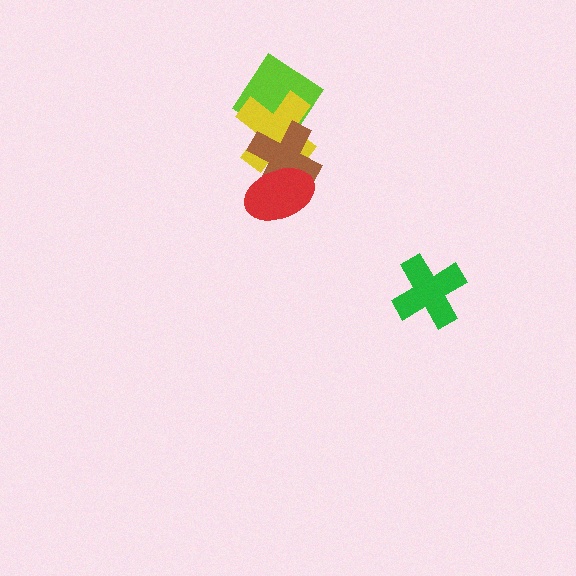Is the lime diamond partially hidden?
Yes, it is partially covered by another shape.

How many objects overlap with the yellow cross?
3 objects overlap with the yellow cross.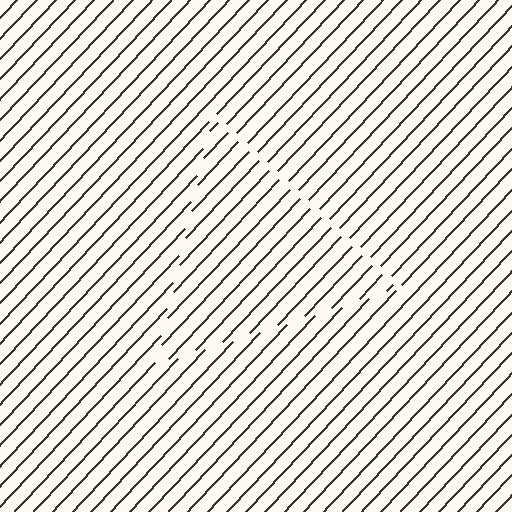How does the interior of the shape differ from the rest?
The interior of the shape contains the same grating, shifted by half a period — the contour is defined by the phase discontinuity where line-ends from the inner and outer gratings abut.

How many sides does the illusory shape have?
3 sides — the line-ends trace a triangle.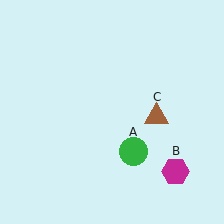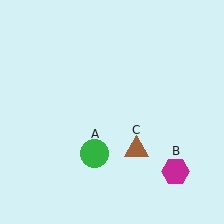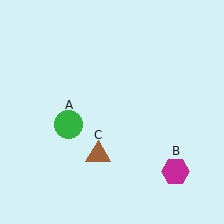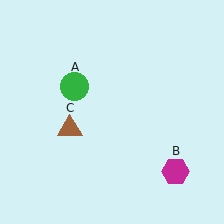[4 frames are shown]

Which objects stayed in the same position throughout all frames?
Magenta hexagon (object B) remained stationary.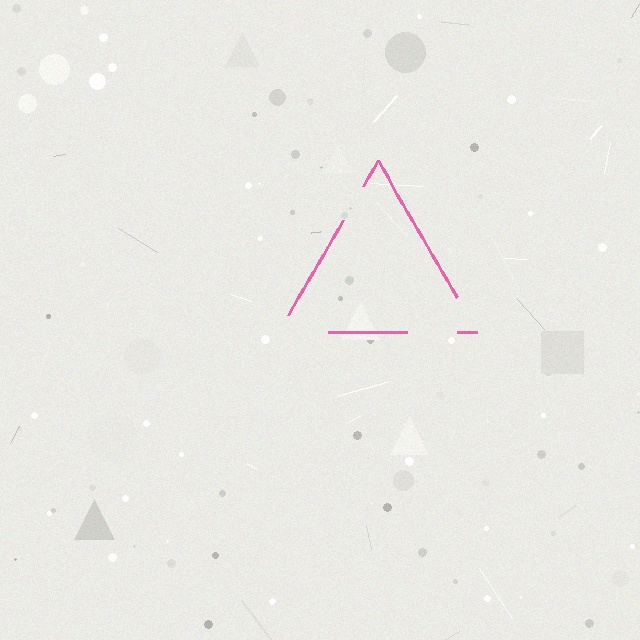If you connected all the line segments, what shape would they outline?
They would outline a triangle.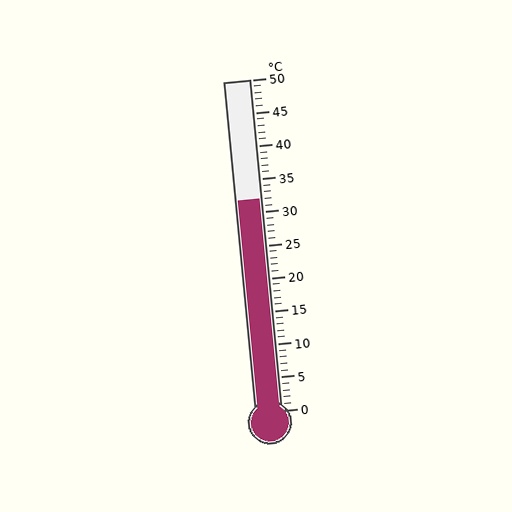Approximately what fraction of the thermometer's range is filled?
The thermometer is filled to approximately 65% of its range.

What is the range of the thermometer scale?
The thermometer scale ranges from 0°C to 50°C.